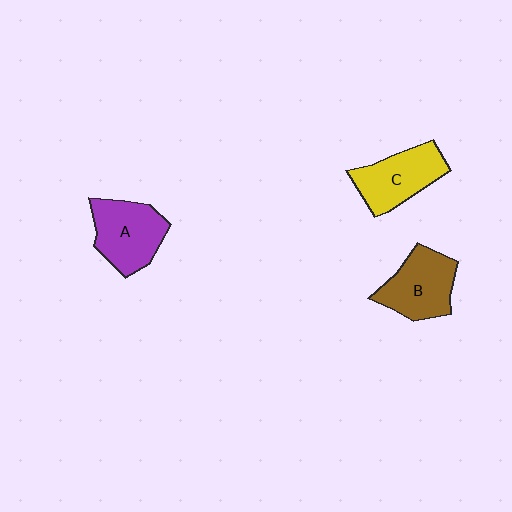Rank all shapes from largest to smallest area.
From largest to smallest: A (purple), B (brown), C (yellow).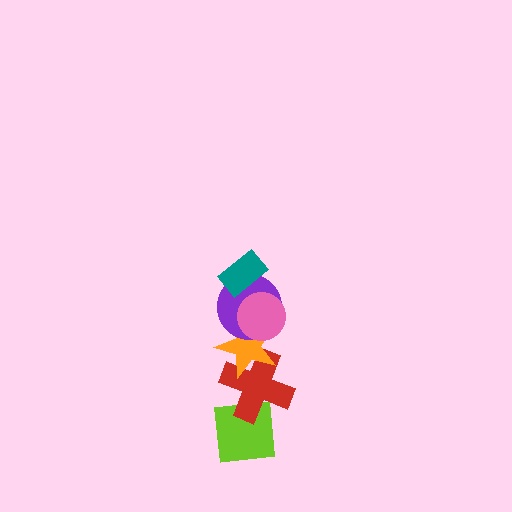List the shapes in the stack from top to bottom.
From top to bottom: the teal rectangle, the pink circle, the purple circle, the orange star, the red cross, the lime square.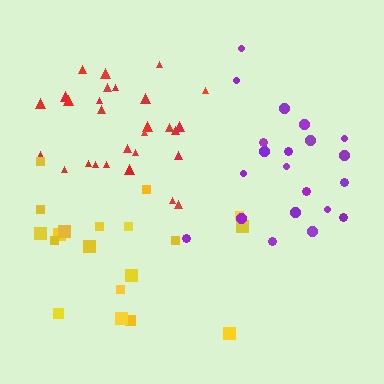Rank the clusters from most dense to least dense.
red, purple, yellow.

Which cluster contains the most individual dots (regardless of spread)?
Red (28).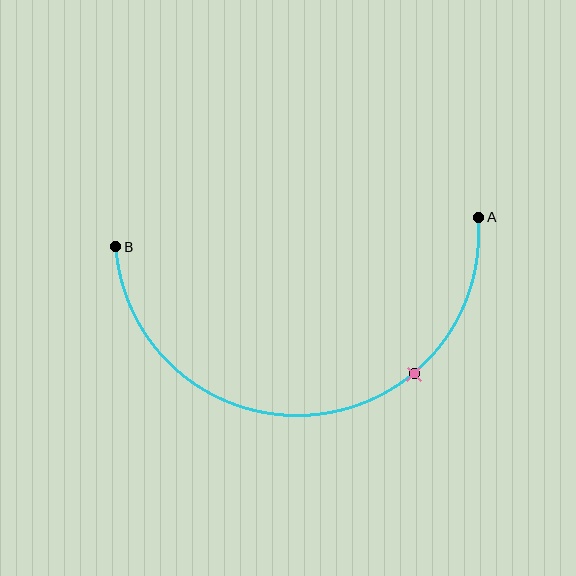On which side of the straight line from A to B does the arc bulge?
The arc bulges below the straight line connecting A and B.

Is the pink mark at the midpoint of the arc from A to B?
No. The pink mark lies on the arc but is closer to endpoint A. The arc midpoint would be at the point on the curve equidistant along the arc from both A and B.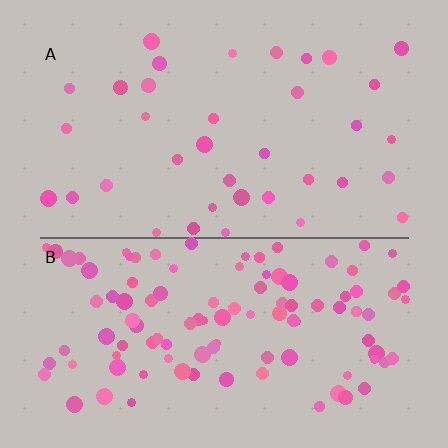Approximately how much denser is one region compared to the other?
Approximately 2.9× — region B over region A.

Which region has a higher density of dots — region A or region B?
B (the bottom).